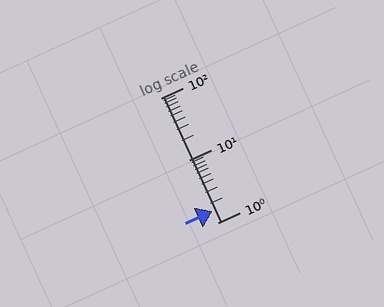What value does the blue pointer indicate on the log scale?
The pointer indicates approximately 1.5.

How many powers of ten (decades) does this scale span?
The scale spans 2 decades, from 1 to 100.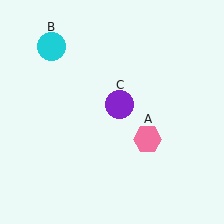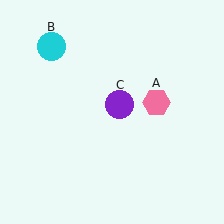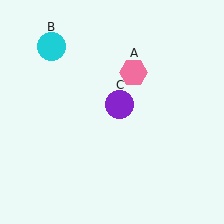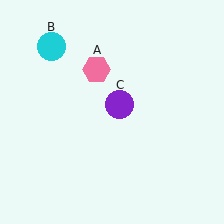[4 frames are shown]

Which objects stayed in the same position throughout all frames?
Cyan circle (object B) and purple circle (object C) remained stationary.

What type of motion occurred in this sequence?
The pink hexagon (object A) rotated counterclockwise around the center of the scene.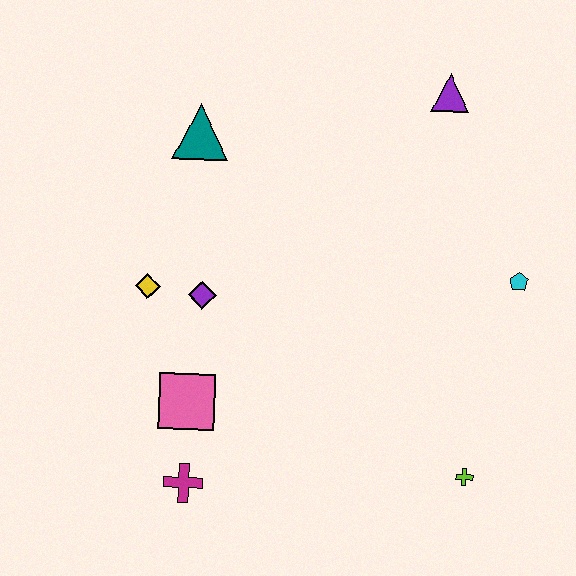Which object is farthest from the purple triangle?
The magenta cross is farthest from the purple triangle.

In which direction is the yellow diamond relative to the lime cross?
The yellow diamond is to the left of the lime cross.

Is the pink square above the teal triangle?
No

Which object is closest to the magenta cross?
The pink square is closest to the magenta cross.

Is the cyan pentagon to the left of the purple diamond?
No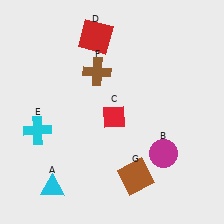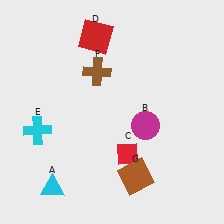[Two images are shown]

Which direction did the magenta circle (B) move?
The magenta circle (B) moved up.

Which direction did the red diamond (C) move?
The red diamond (C) moved down.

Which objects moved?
The objects that moved are: the magenta circle (B), the red diamond (C).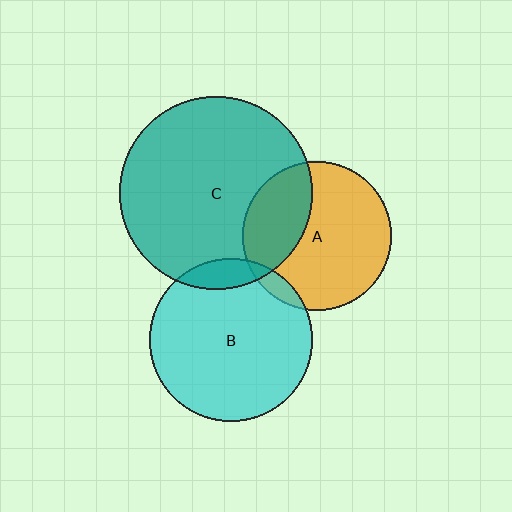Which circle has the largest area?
Circle C (teal).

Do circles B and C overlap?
Yes.